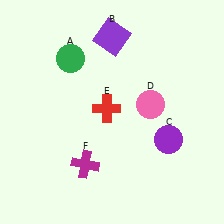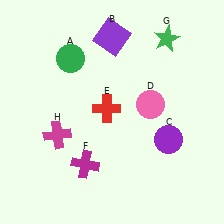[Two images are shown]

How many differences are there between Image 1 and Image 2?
There are 2 differences between the two images.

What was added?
A green star (G), a magenta cross (H) were added in Image 2.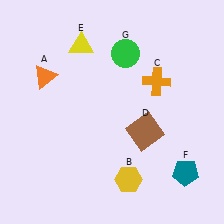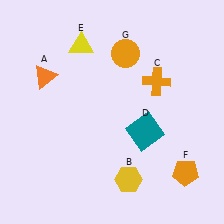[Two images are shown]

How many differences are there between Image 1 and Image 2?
There are 3 differences between the two images.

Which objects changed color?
D changed from brown to teal. F changed from teal to orange. G changed from green to orange.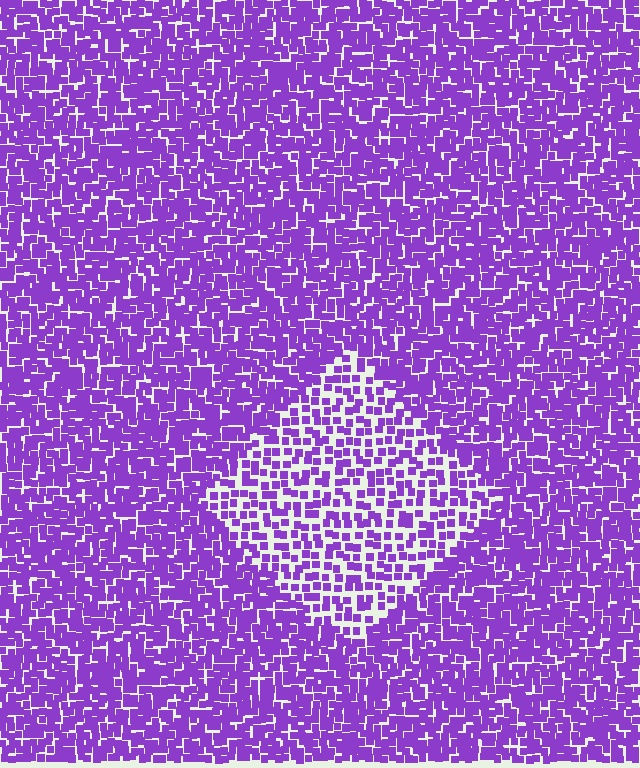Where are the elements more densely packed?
The elements are more densely packed outside the diamond boundary.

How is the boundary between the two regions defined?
The boundary is defined by a change in element density (approximately 1.9x ratio). All elements are the same color, size, and shape.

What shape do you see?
I see a diamond.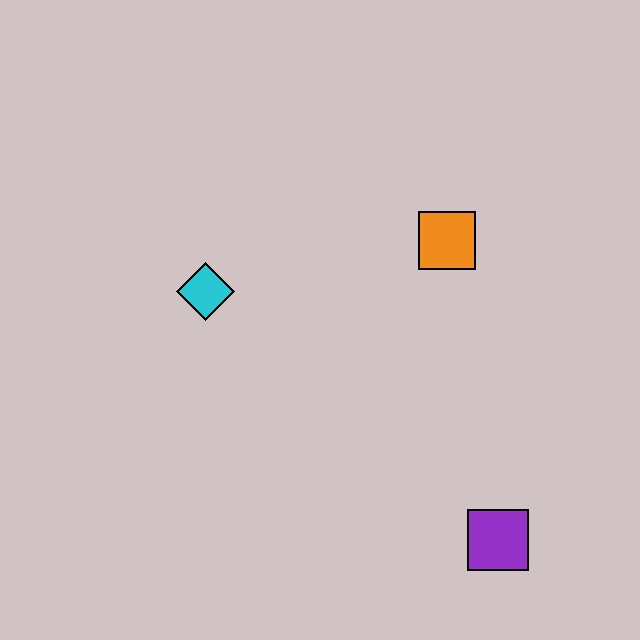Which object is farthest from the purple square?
The cyan diamond is farthest from the purple square.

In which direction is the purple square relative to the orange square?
The purple square is below the orange square.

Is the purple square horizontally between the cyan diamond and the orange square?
No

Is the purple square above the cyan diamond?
No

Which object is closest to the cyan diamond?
The orange square is closest to the cyan diamond.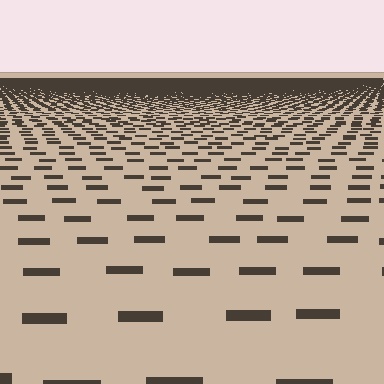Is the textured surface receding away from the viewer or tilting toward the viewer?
The surface is receding away from the viewer. Texture elements get smaller and denser toward the top.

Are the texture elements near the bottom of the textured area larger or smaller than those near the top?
Larger. Near the bottom, elements are closer to the viewer and appear at a bigger on-screen size.